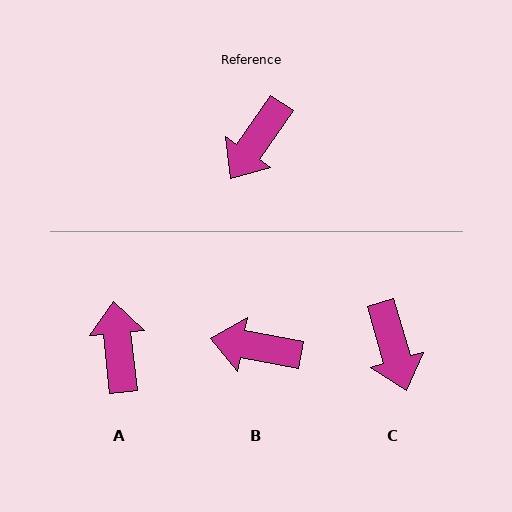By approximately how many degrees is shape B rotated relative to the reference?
Approximately 66 degrees clockwise.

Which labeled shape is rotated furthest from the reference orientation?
A, about 140 degrees away.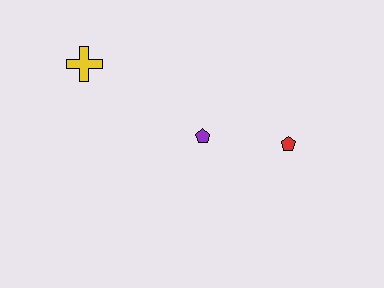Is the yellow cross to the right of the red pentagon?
No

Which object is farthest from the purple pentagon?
The yellow cross is farthest from the purple pentagon.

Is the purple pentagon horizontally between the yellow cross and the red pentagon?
Yes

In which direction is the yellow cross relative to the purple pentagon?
The yellow cross is to the left of the purple pentagon.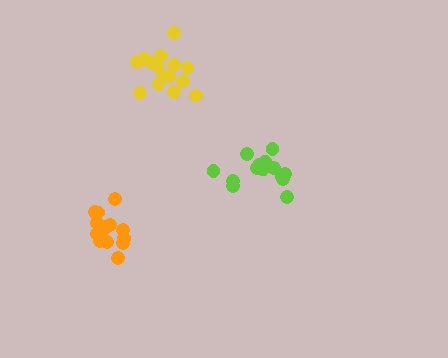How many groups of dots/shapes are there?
There are 3 groups.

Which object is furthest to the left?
The orange cluster is leftmost.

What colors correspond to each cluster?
The clusters are colored: yellow, lime, orange.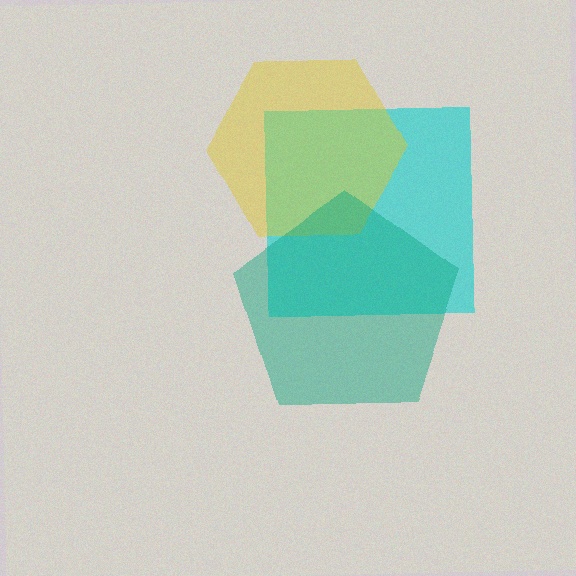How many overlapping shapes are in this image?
There are 3 overlapping shapes in the image.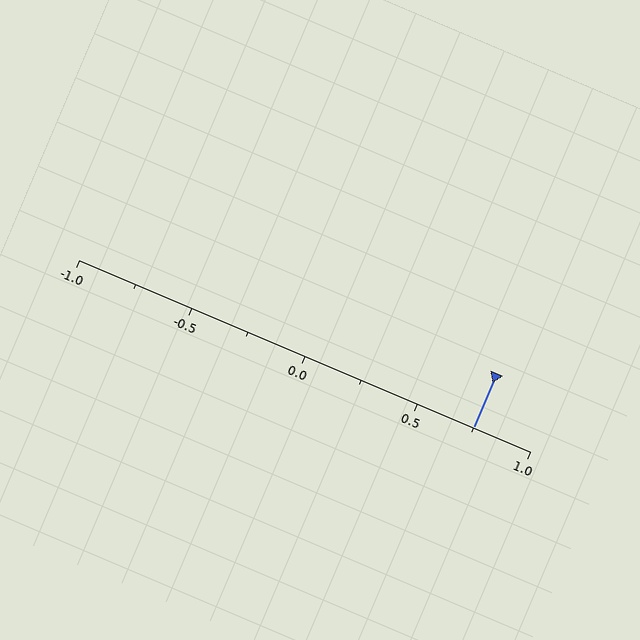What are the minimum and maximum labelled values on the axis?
The axis runs from -1.0 to 1.0.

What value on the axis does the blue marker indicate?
The marker indicates approximately 0.75.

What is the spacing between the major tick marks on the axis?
The major ticks are spaced 0.5 apart.